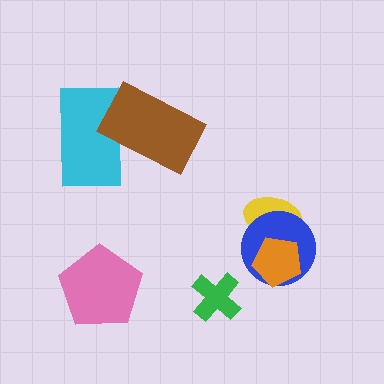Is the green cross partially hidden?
No, no other shape covers it.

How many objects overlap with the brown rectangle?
1 object overlaps with the brown rectangle.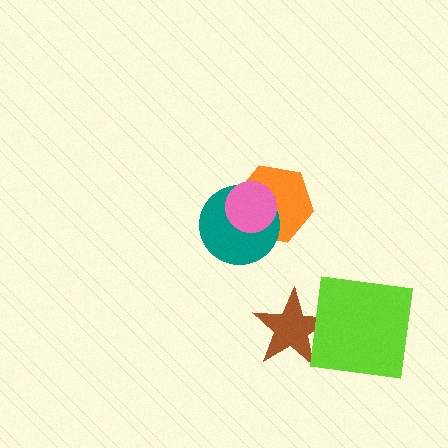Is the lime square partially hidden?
No, no other shape covers it.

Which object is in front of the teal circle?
The pink circle is in front of the teal circle.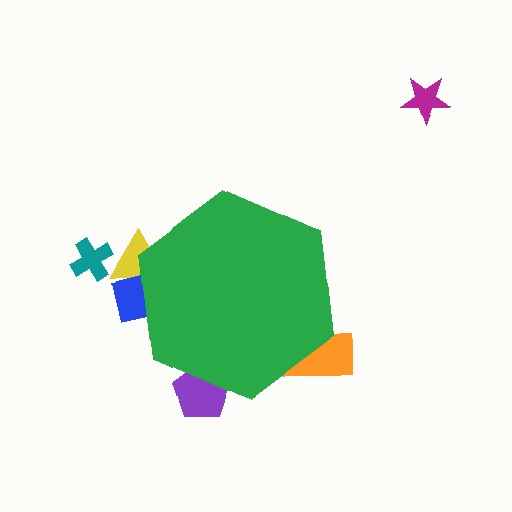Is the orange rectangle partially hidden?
Yes, the orange rectangle is partially hidden behind the green hexagon.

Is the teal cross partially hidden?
No, the teal cross is fully visible.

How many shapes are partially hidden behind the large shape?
4 shapes are partially hidden.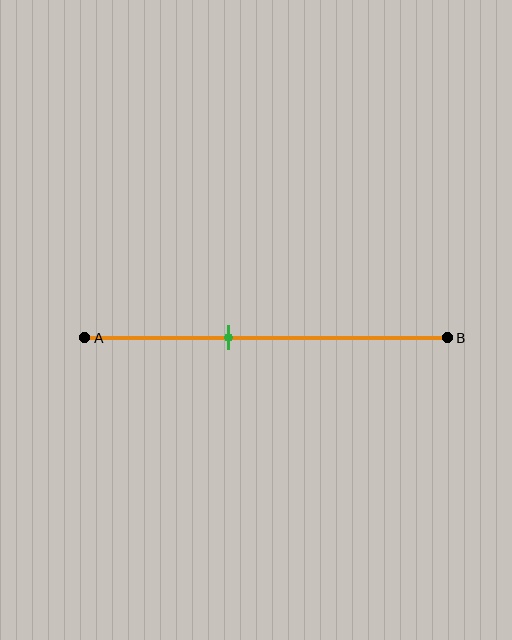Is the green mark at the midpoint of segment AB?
No, the mark is at about 40% from A, not at the 50% midpoint.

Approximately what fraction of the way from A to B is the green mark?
The green mark is approximately 40% of the way from A to B.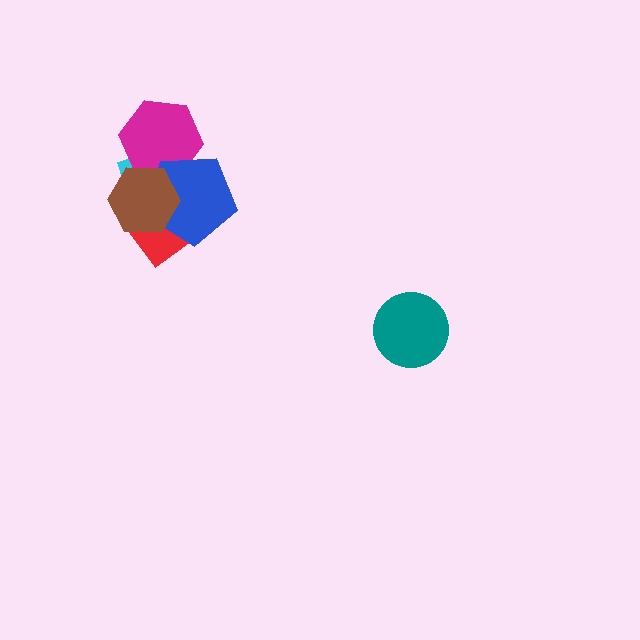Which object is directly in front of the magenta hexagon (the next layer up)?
The blue pentagon is directly in front of the magenta hexagon.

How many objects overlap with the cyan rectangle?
4 objects overlap with the cyan rectangle.